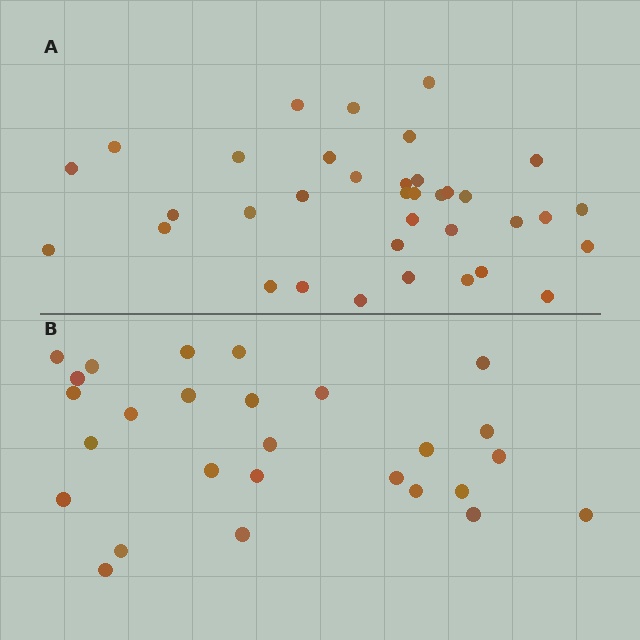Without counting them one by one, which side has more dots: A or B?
Region A (the top region) has more dots.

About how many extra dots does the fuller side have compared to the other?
Region A has roughly 8 or so more dots than region B.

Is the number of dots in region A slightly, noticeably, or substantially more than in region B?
Region A has noticeably more, but not dramatically so. The ratio is roughly 1.3 to 1.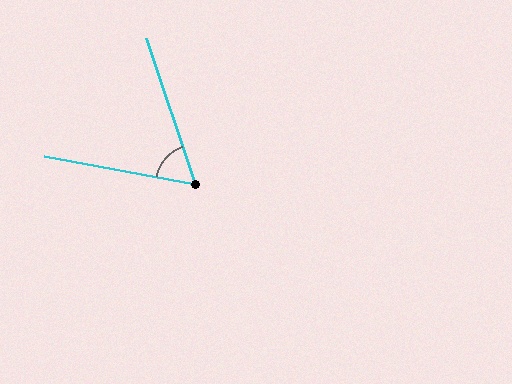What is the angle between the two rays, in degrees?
Approximately 61 degrees.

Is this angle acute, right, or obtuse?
It is acute.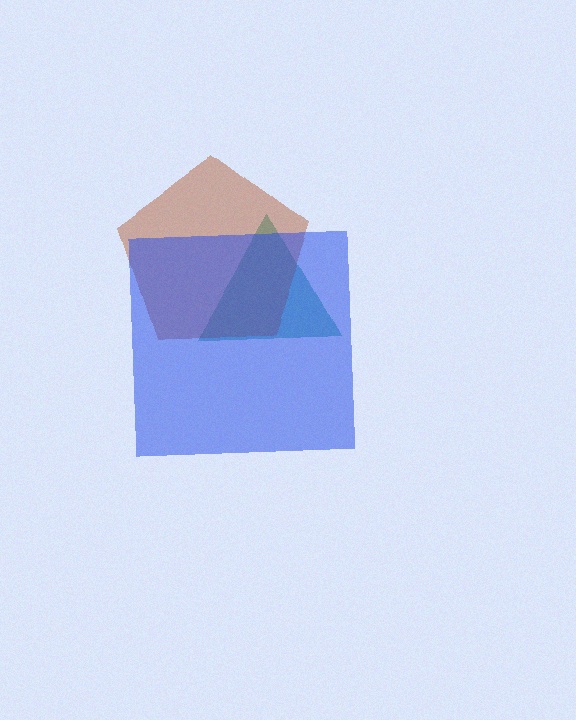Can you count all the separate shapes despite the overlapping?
Yes, there are 3 separate shapes.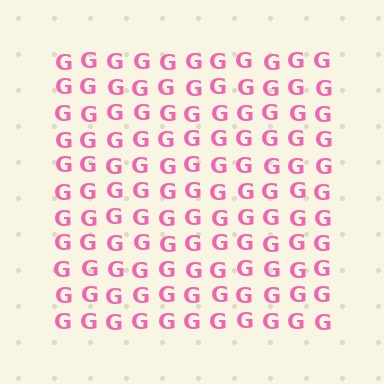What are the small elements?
The small elements are letter G's.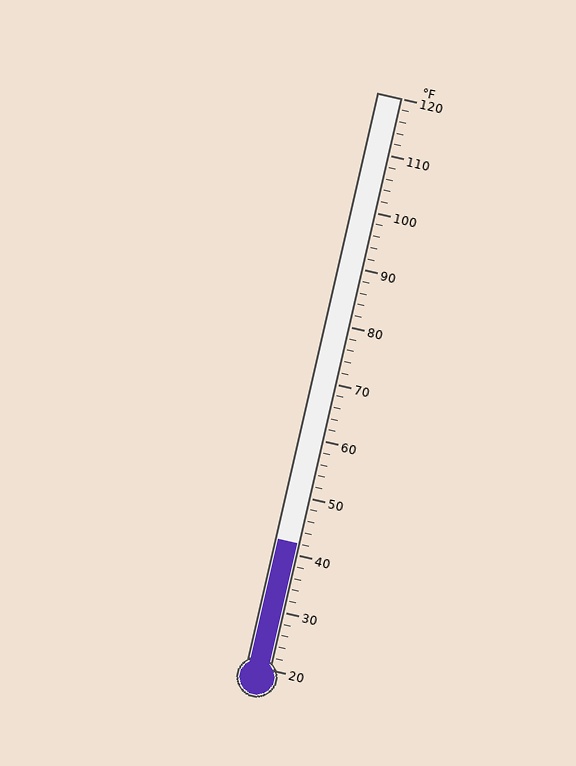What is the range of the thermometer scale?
The thermometer scale ranges from 20°F to 120°F.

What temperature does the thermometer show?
The thermometer shows approximately 42°F.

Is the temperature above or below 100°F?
The temperature is below 100°F.